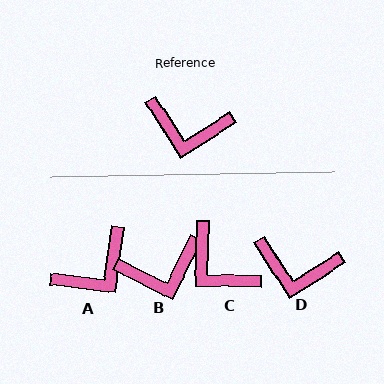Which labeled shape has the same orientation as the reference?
D.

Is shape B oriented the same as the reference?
No, it is off by about 31 degrees.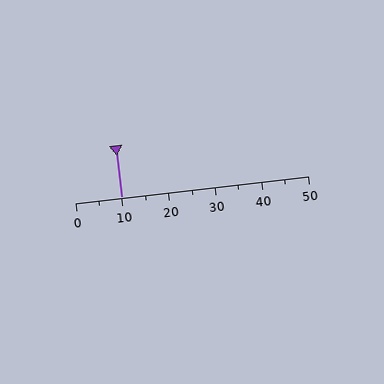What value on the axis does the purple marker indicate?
The marker indicates approximately 10.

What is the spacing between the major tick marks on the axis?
The major ticks are spaced 10 apart.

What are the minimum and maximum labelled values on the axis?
The axis runs from 0 to 50.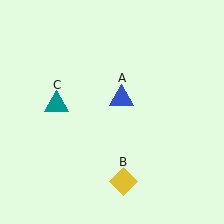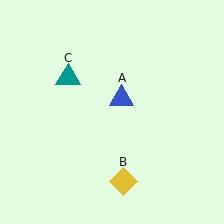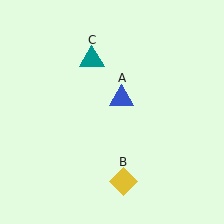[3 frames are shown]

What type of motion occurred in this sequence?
The teal triangle (object C) rotated clockwise around the center of the scene.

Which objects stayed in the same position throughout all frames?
Blue triangle (object A) and yellow diamond (object B) remained stationary.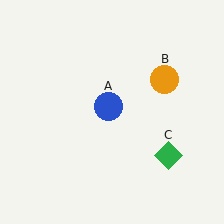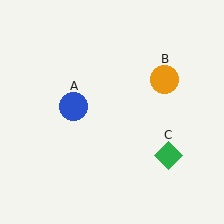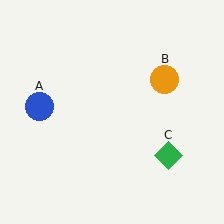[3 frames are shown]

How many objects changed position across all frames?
1 object changed position: blue circle (object A).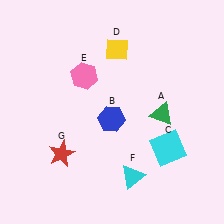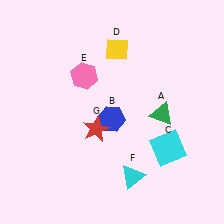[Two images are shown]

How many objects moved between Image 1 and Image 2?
1 object moved between the two images.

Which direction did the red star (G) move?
The red star (G) moved right.